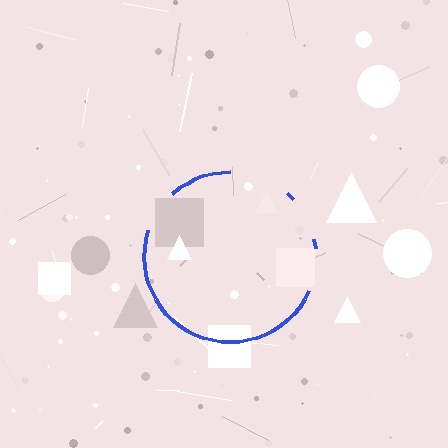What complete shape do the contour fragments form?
The contour fragments form a circle.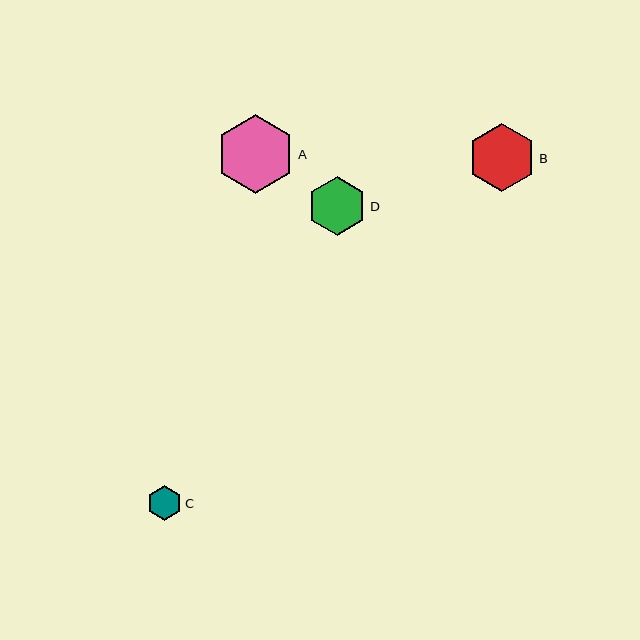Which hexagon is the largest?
Hexagon A is the largest with a size of approximately 79 pixels.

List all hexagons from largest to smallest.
From largest to smallest: A, B, D, C.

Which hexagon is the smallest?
Hexagon C is the smallest with a size of approximately 35 pixels.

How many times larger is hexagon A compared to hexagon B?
Hexagon A is approximately 1.2 times the size of hexagon B.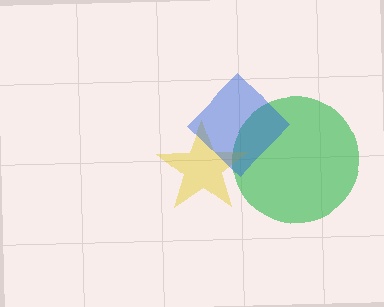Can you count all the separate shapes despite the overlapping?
Yes, there are 3 separate shapes.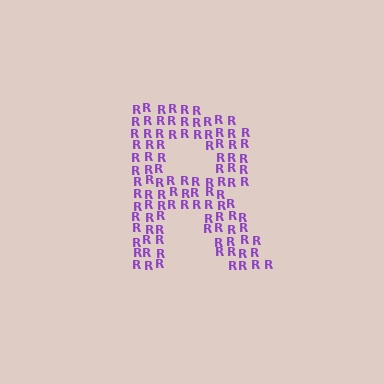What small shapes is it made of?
It is made of small letter R's.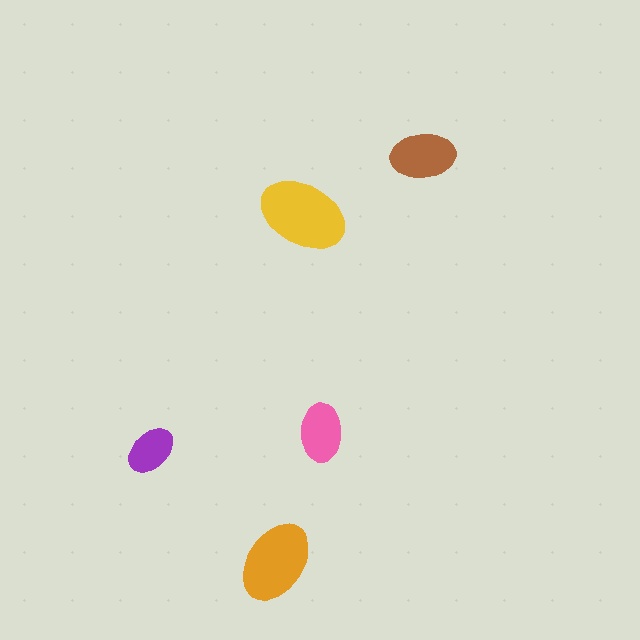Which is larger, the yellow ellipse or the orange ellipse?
The yellow one.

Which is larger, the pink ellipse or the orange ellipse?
The orange one.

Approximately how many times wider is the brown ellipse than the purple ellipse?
About 1.5 times wider.